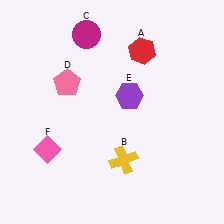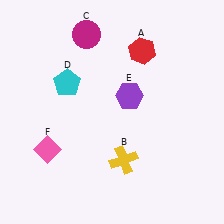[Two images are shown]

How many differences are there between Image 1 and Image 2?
There is 1 difference between the two images.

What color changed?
The pentagon (D) changed from pink in Image 1 to cyan in Image 2.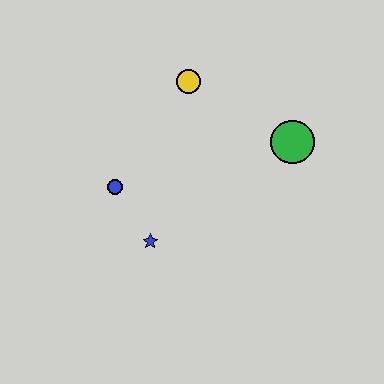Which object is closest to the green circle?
The yellow circle is closest to the green circle.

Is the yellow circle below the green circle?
No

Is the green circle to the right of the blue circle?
Yes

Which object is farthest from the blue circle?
The green circle is farthest from the blue circle.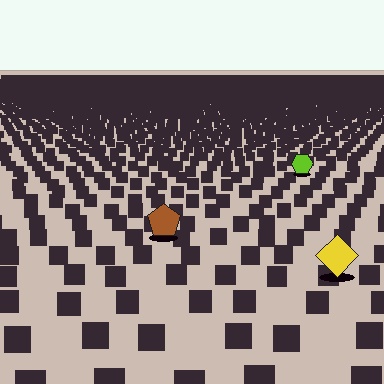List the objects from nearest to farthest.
From nearest to farthest: the yellow diamond, the brown pentagon, the lime hexagon.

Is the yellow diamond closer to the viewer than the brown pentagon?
Yes. The yellow diamond is closer — you can tell from the texture gradient: the ground texture is coarser near it.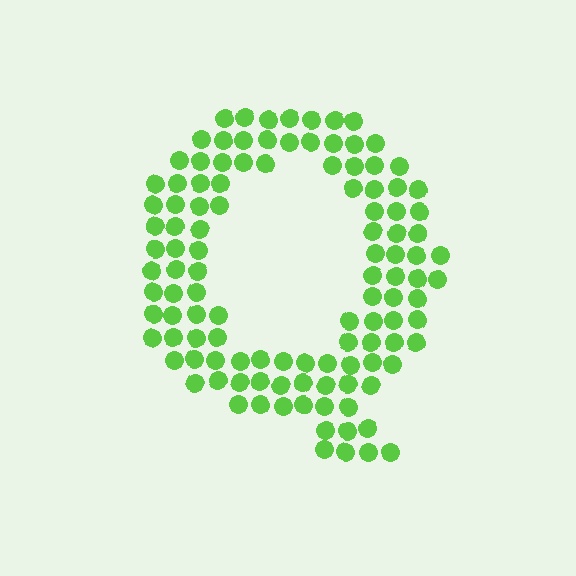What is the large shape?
The large shape is the letter Q.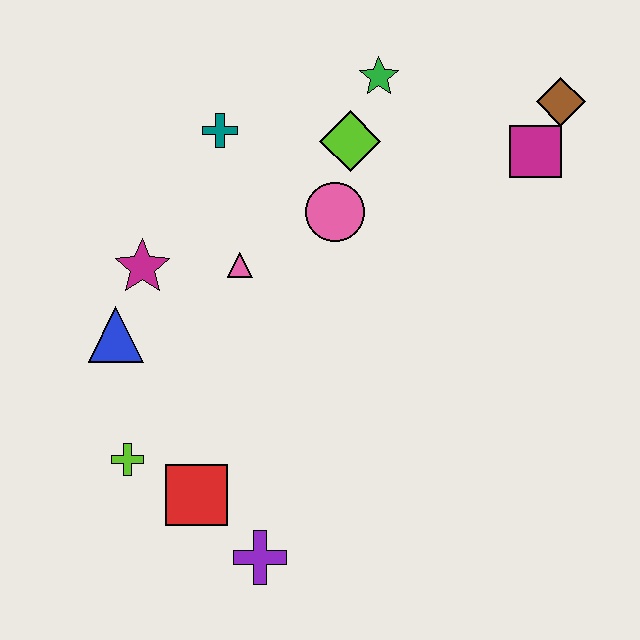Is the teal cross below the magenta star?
No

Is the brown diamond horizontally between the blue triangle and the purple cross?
No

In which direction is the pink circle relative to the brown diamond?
The pink circle is to the left of the brown diamond.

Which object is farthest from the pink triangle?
The brown diamond is farthest from the pink triangle.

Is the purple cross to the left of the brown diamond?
Yes